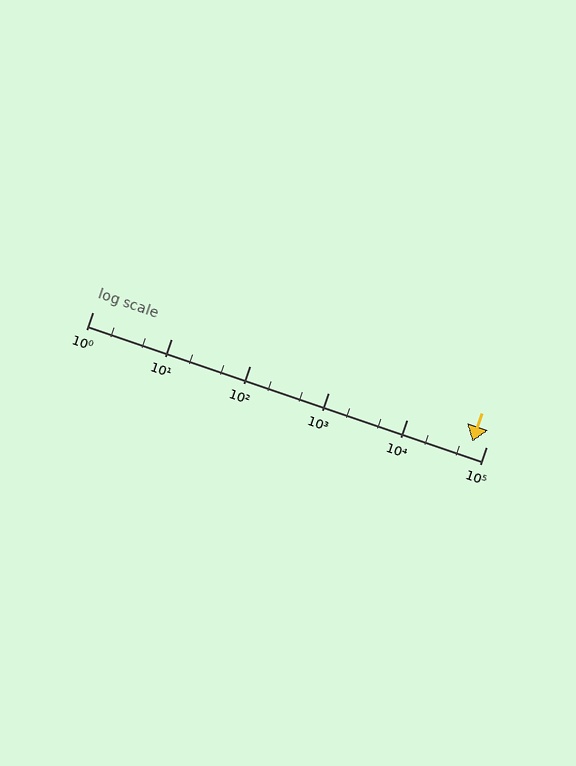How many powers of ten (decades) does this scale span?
The scale spans 5 decades, from 1 to 100000.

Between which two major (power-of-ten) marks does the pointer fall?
The pointer is between 10000 and 100000.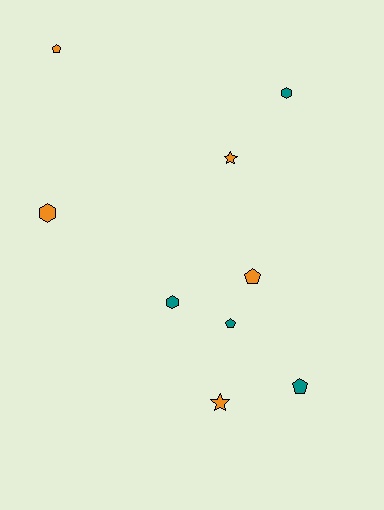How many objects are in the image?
There are 9 objects.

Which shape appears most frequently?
Pentagon, with 4 objects.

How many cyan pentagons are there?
There are no cyan pentagons.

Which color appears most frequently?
Orange, with 5 objects.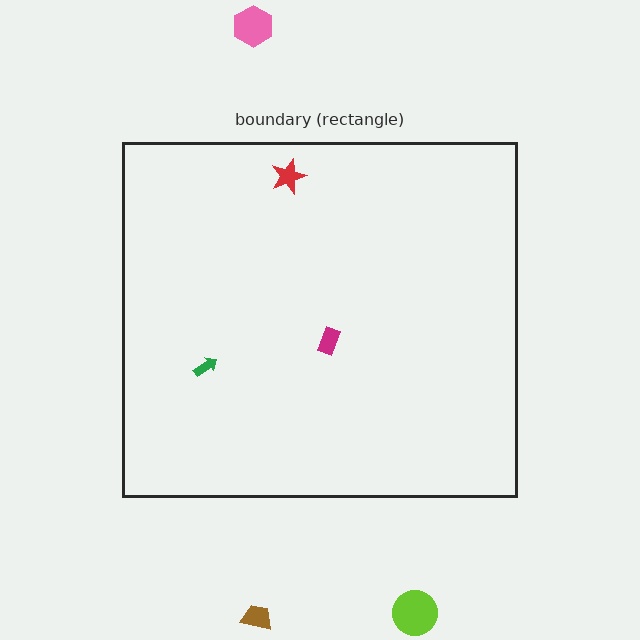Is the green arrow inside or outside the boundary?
Inside.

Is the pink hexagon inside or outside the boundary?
Outside.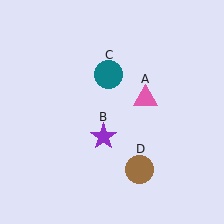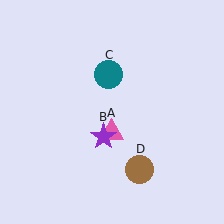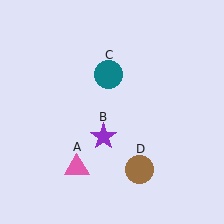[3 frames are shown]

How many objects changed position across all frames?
1 object changed position: pink triangle (object A).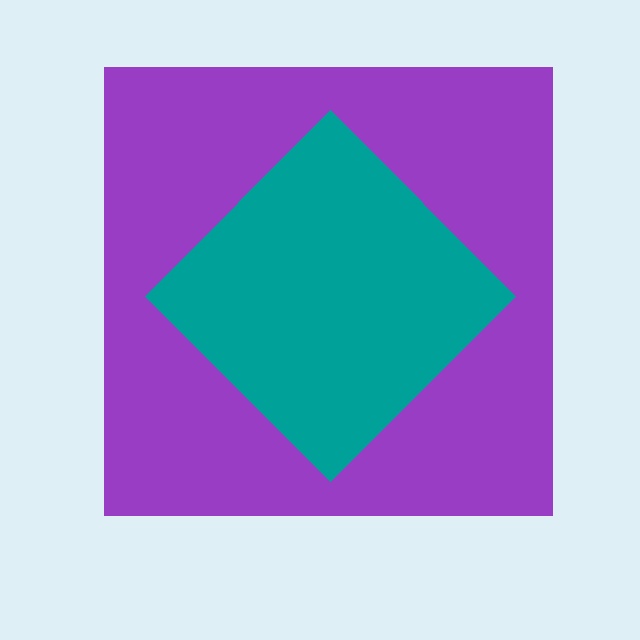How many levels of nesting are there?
2.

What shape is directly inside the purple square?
The teal diamond.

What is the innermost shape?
The teal diamond.